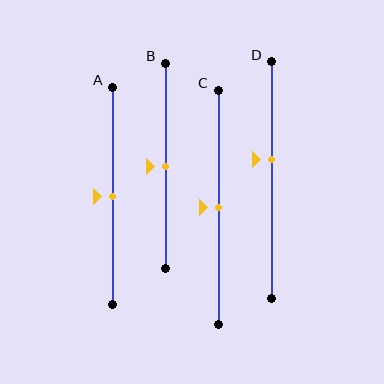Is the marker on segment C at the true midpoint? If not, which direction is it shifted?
Yes, the marker on segment C is at the true midpoint.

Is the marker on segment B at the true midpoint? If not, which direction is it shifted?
Yes, the marker on segment B is at the true midpoint.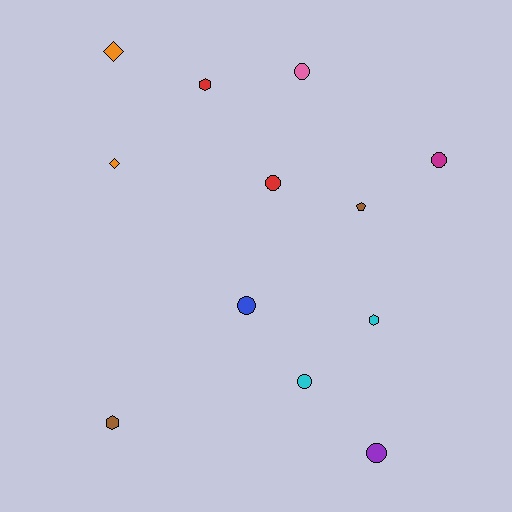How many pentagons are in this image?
There is 1 pentagon.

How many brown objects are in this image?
There are 2 brown objects.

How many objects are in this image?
There are 12 objects.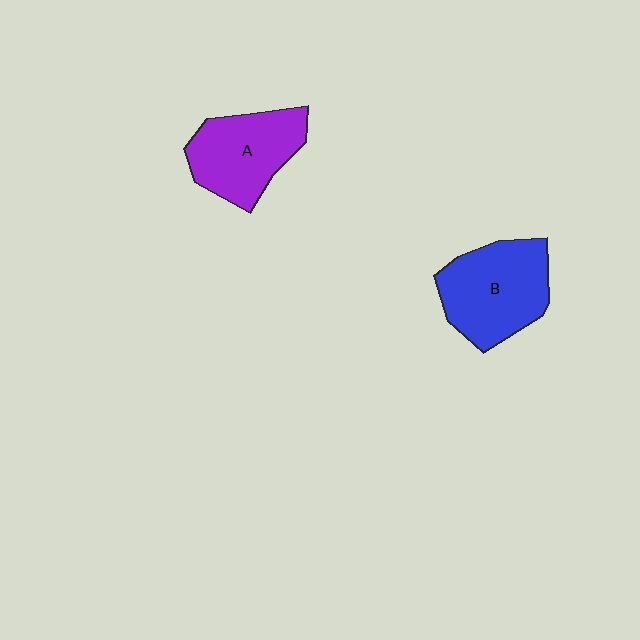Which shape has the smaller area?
Shape A (purple).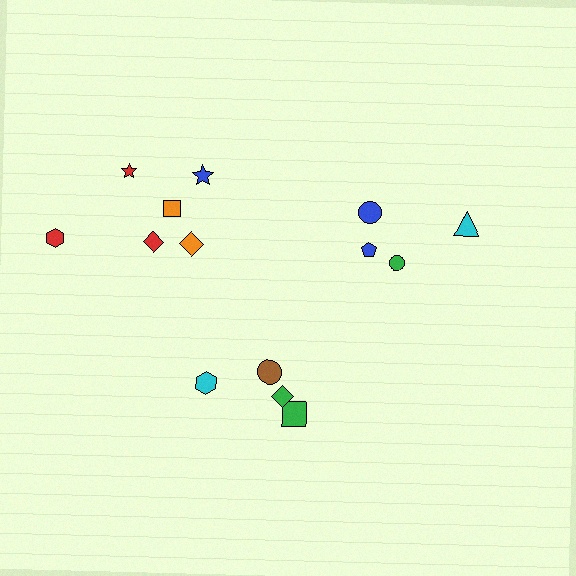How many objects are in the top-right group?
There are 4 objects.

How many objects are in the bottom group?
There are 4 objects.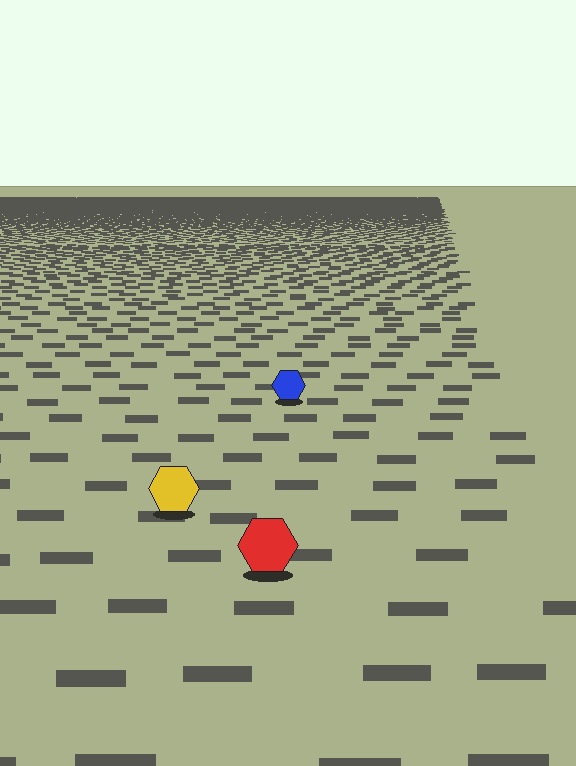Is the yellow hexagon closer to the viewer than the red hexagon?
No. The red hexagon is closer — you can tell from the texture gradient: the ground texture is coarser near it.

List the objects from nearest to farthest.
From nearest to farthest: the red hexagon, the yellow hexagon, the blue hexagon.